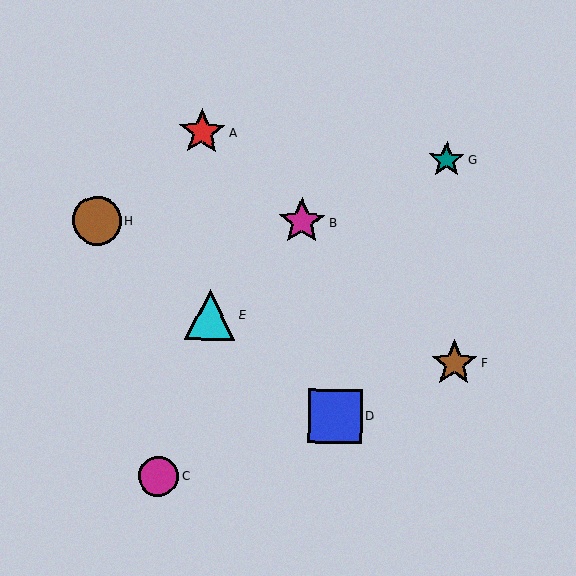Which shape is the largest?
The blue square (labeled D) is the largest.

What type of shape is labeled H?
Shape H is a brown circle.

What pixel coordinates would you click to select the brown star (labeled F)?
Click at (454, 363) to select the brown star F.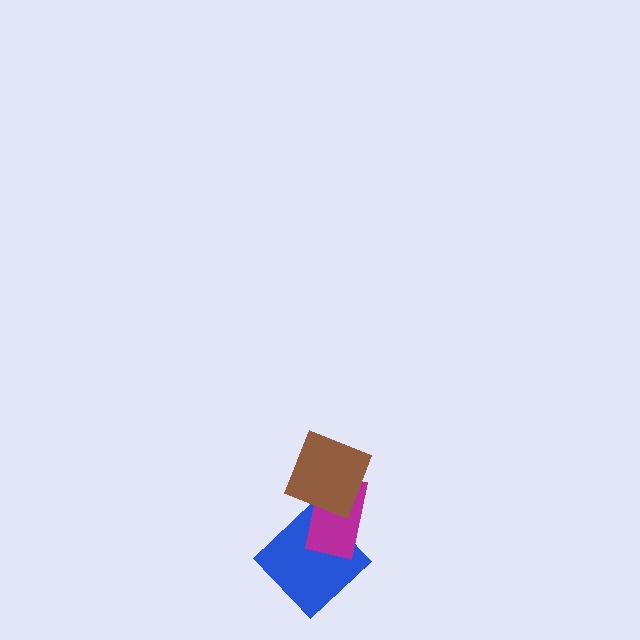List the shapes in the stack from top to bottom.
From top to bottom: the brown square, the magenta rectangle, the blue diamond.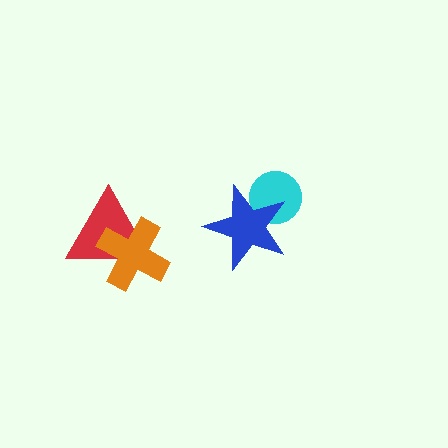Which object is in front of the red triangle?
The orange cross is in front of the red triangle.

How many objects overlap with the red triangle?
1 object overlaps with the red triangle.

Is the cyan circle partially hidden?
Yes, it is partially covered by another shape.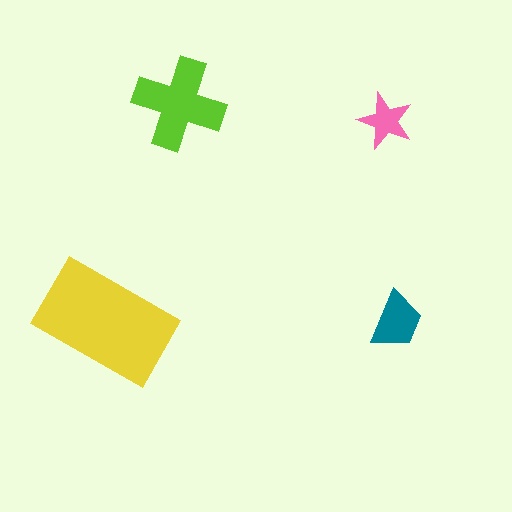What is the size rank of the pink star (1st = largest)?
4th.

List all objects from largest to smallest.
The yellow rectangle, the lime cross, the teal trapezoid, the pink star.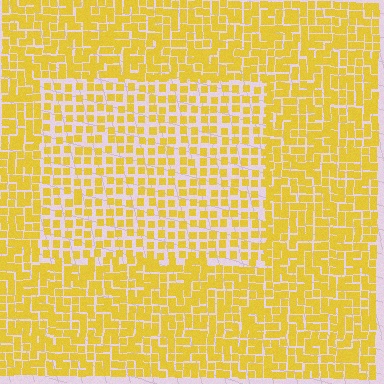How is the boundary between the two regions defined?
The boundary is defined by a change in element density (approximately 1.7x ratio). All elements are the same color, size, and shape.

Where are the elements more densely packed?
The elements are more densely packed outside the rectangle boundary.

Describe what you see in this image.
The image contains small yellow elements arranged at two different densities. A rectangle-shaped region is visible where the elements are less densely packed than the surrounding area.